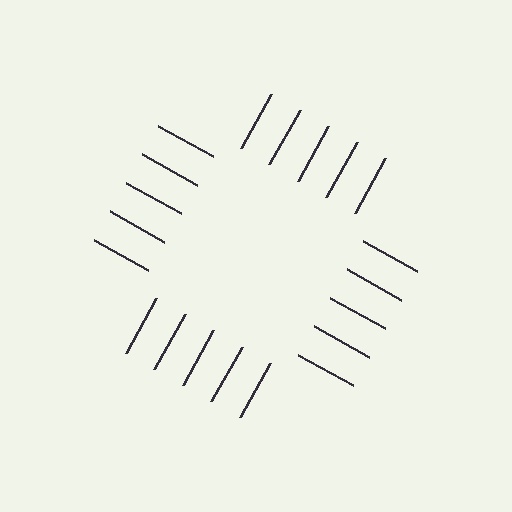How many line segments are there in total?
20 — 5 along each of the 4 edges.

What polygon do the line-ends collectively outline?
An illusory square — the line segments terminate on its edges but no continuous stroke is drawn.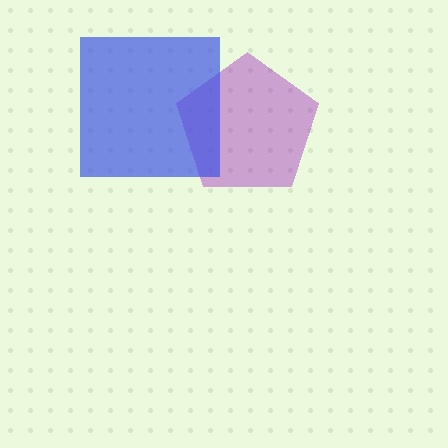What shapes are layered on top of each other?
The layered shapes are: a purple pentagon, a blue square.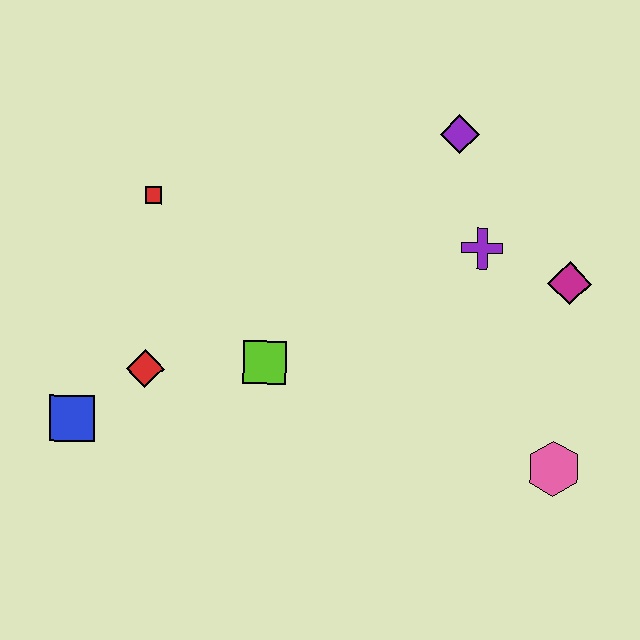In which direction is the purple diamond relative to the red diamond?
The purple diamond is to the right of the red diamond.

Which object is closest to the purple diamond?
The purple cross is closest to the purple diamond.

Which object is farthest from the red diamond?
The magenta diamond is farthest from the red diamond.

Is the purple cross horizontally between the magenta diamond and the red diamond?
Yes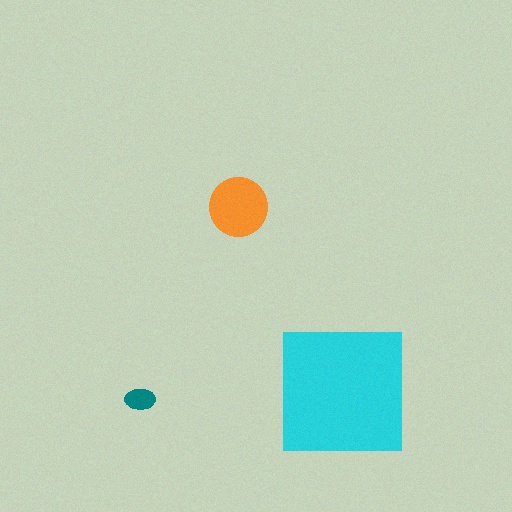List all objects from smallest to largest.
The teal ellipse, the orange circle, the cyan square.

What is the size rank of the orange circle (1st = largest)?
2nd.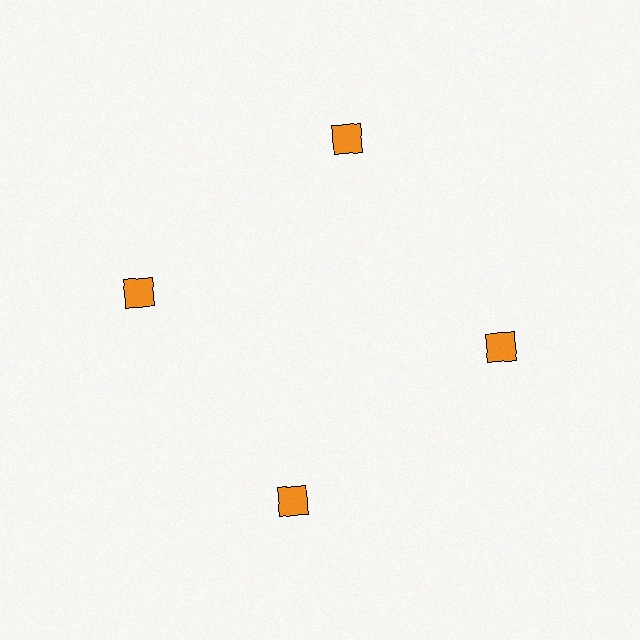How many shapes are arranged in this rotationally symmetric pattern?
There are 4 shapes, arranged in 4 groups of 1.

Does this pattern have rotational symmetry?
Yes, this pattern has 4-fold rotational symmetry. It looks the same after rotating 90 degrees around the center.